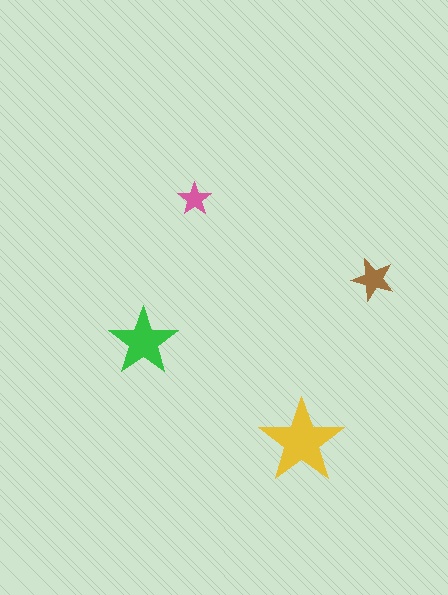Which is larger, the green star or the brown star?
The green one.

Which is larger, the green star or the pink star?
The green one.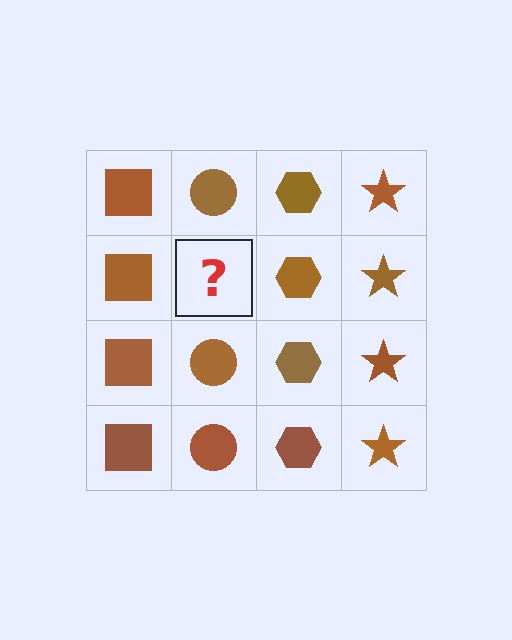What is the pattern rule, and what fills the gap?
The rule is that each column has a consistent shape. The gap should be filled with a brown circle.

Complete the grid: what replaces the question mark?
The question mark should be replaced with a brown circle.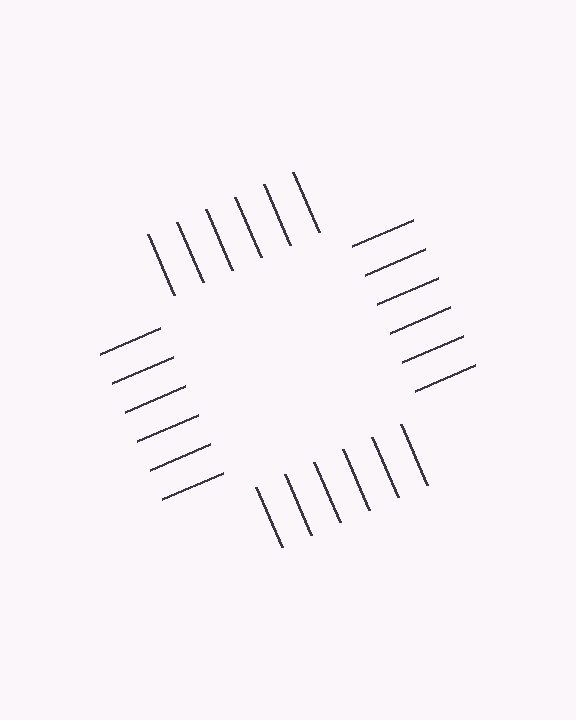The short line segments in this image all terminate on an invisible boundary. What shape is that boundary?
An illusory square — the line segments terminate on its edges but no continuous stroke is drawn.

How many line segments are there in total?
24 — 6 along each of the 4 edges.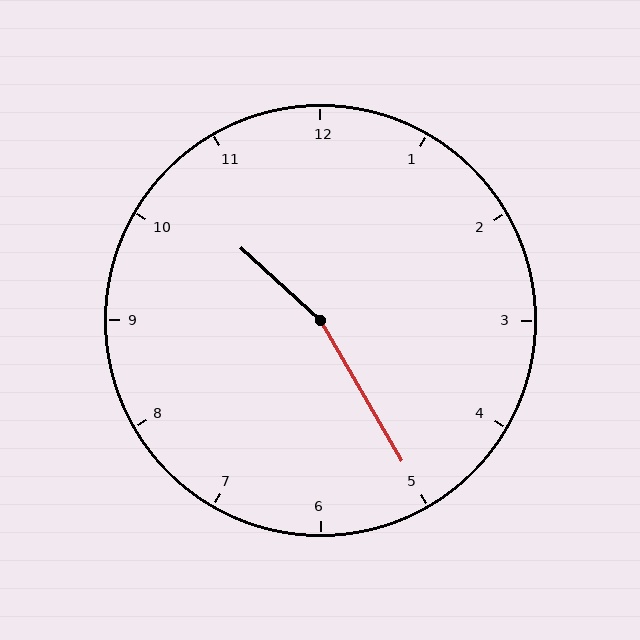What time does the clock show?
10:25.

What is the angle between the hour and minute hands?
Approximately 162 degrees.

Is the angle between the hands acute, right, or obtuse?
It is obtuse.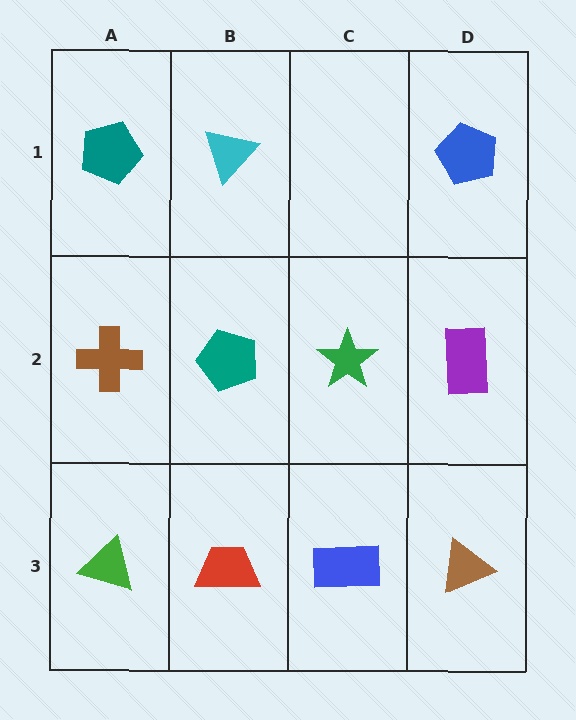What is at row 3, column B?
A red trapezoid.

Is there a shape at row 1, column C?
No, that cell is empty.